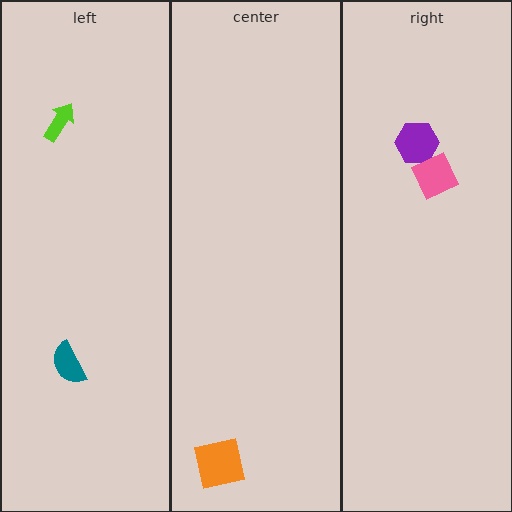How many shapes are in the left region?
2.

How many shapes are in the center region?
1.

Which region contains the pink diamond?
The right region.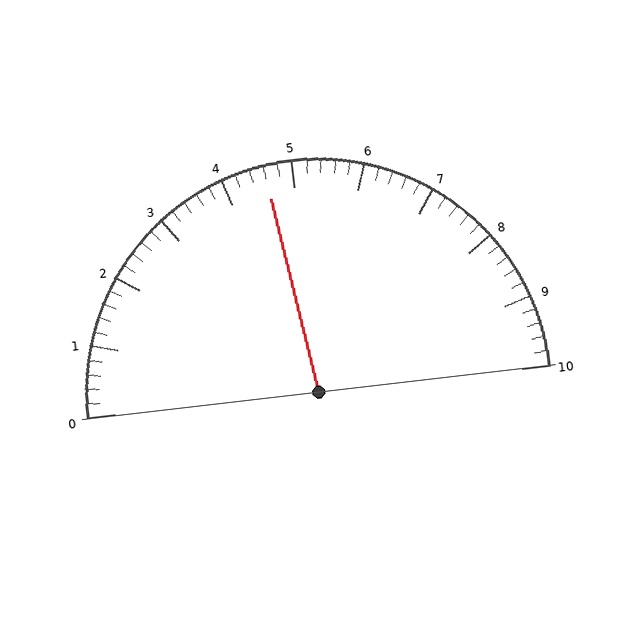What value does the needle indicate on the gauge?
The needle indicates approximately 4.6.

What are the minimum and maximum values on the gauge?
The gauge ranges from 0 to 10.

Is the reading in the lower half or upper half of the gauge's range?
The reading is in the lower half of the range (0 to 10).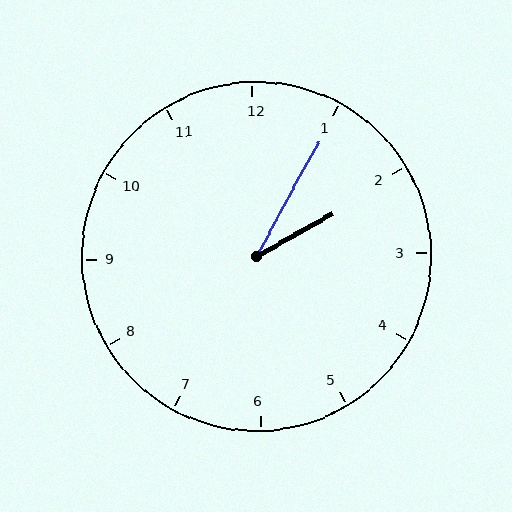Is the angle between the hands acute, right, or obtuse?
It is acute.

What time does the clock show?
2:05.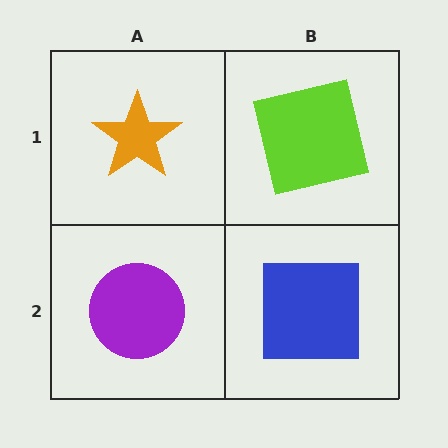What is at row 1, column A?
An orange star.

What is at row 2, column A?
A purple circle.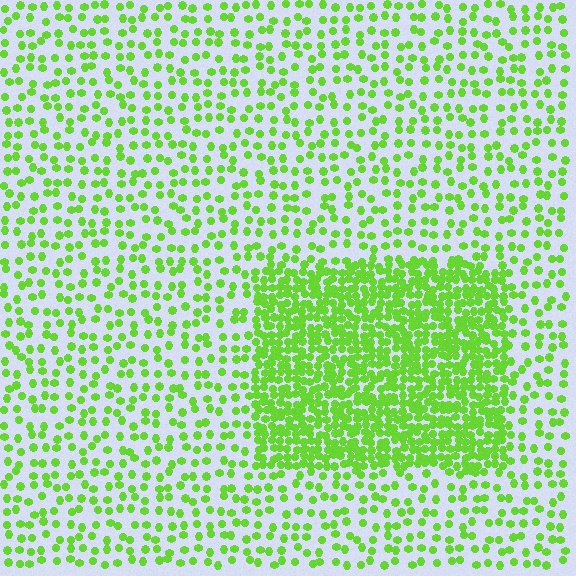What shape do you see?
I see a rectangle.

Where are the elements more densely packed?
The elements are more densely packed inside the rectangle boundary.